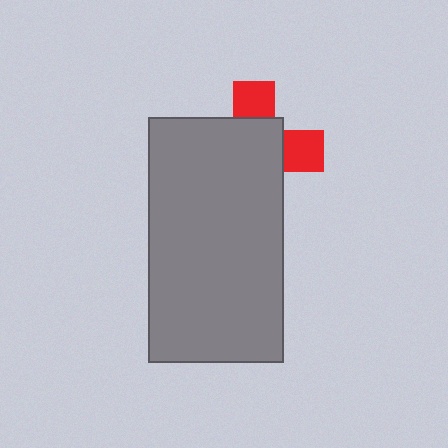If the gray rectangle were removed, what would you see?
You would see the complete red cross.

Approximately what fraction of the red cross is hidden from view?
Roughly 68% of the red cross is hidden behind the gray rectangle.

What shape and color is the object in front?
The object in front is a gray rectangle.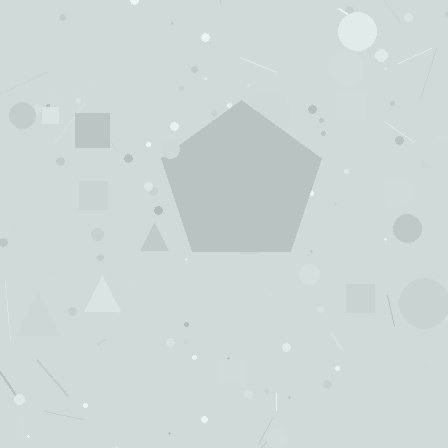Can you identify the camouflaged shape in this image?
The camouflaged shape is a pentagon.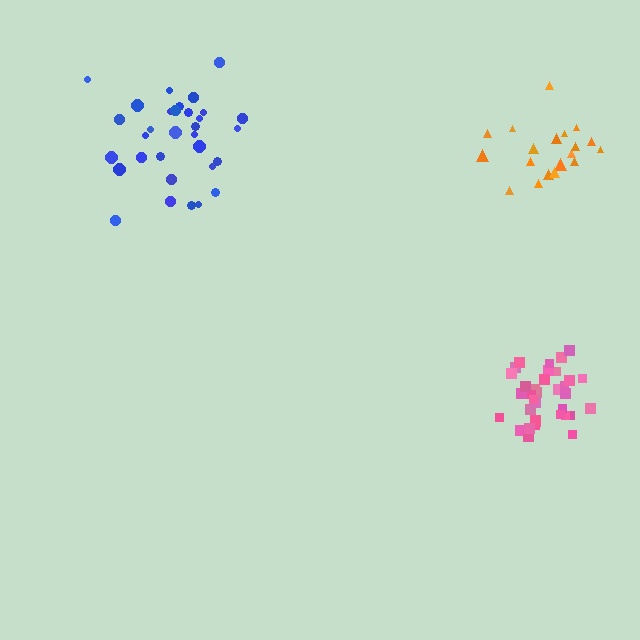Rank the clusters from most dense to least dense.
pink, orange, blue.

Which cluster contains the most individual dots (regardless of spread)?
Pink (35).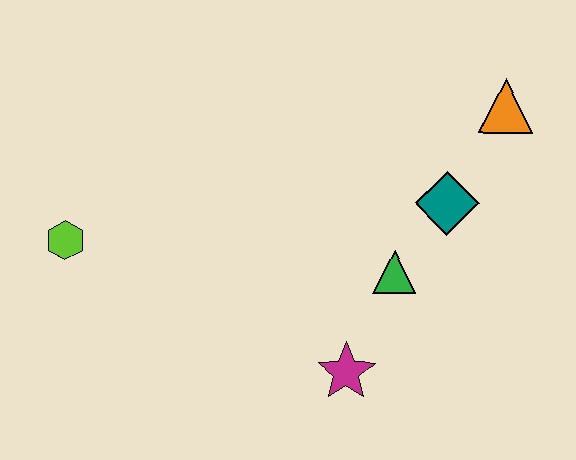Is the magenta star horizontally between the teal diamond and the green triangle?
No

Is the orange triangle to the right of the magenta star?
Yes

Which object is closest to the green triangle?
The teal diamond is closest to the green triangle.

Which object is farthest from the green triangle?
The lime hexagon is farthest from the green triangle.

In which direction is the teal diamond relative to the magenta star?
The teal diamond is above the magenta star.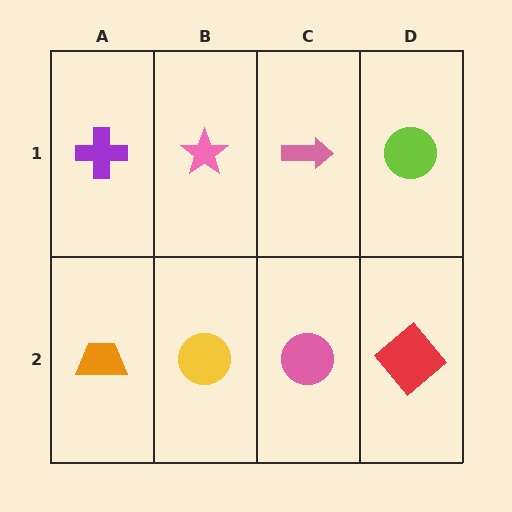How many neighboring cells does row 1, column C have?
3.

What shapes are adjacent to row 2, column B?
A pink star (row 1, column B), an orange trapezoid (row 2, column A), a pink circle (row 2, column C).